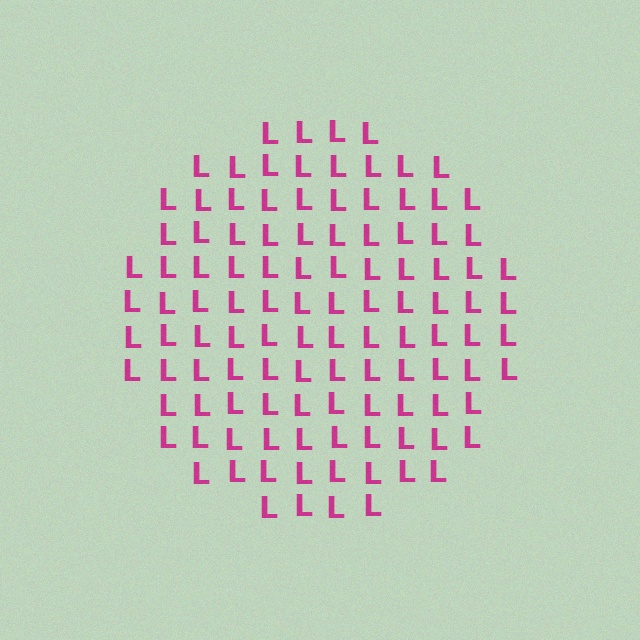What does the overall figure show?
The overall figure shows a circle.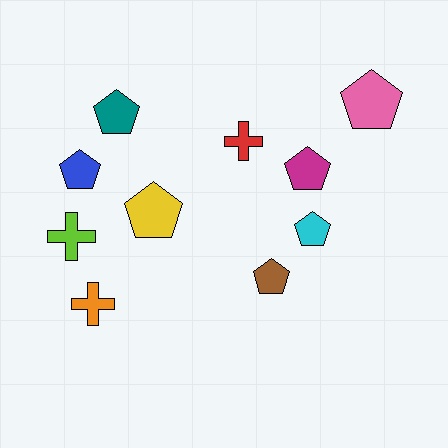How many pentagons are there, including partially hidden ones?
There are 7 pentagons.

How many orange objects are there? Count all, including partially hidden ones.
There is 1 orange object.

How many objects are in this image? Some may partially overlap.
There are 10 objects.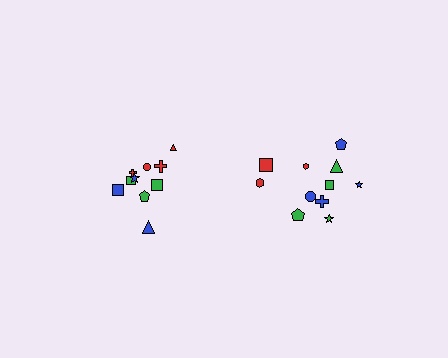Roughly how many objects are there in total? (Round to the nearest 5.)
Roughly 20 objects in total.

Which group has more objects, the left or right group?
The right group.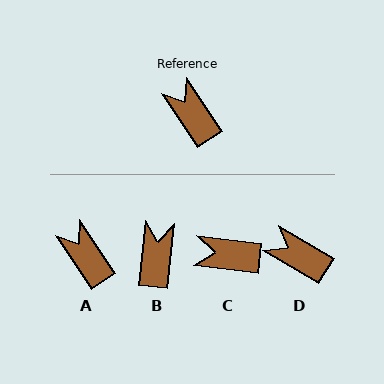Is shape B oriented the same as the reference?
No, it is off by about 39 degrees.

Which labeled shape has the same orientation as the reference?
A.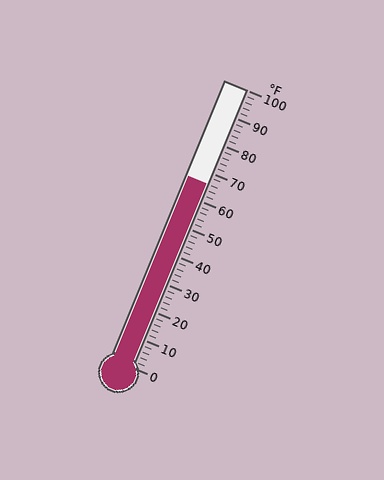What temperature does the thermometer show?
The thermometer shows approximately 66°F.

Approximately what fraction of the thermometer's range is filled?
The thermometer is filled to approximately 65% of its range.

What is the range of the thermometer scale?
The thermometer scale ranges from 0°F to 100°F.